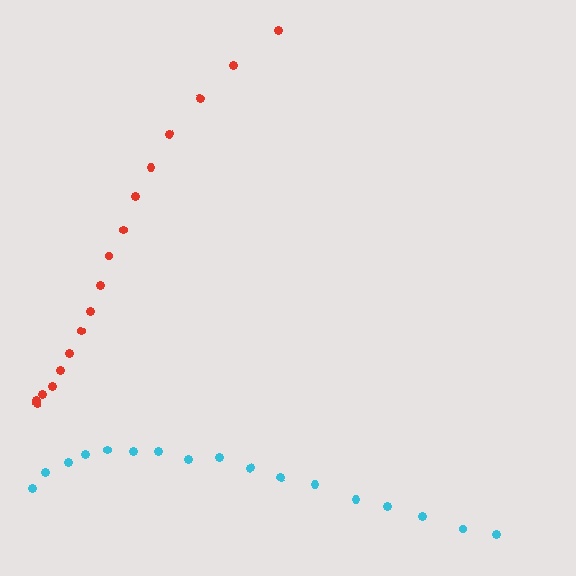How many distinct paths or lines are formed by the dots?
There are 2 distinct paths.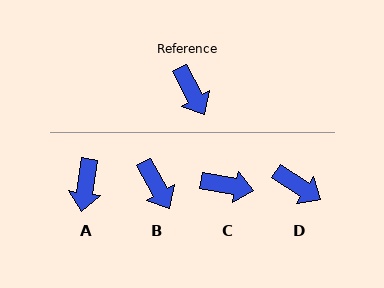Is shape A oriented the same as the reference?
No, it is off by about 37 degrees.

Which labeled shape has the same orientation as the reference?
B.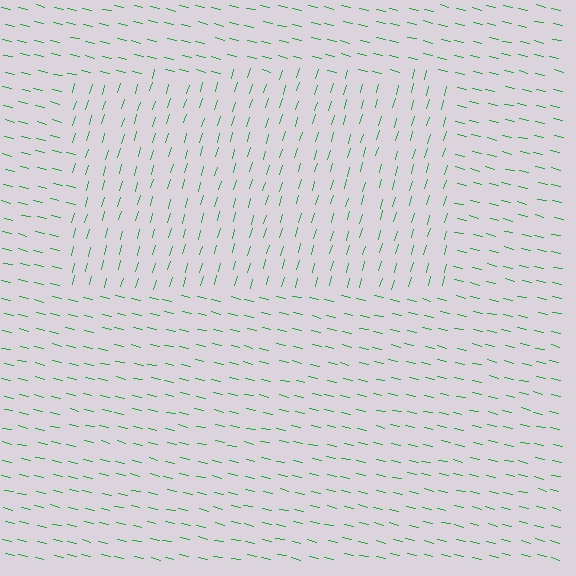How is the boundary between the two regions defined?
The boundary is defined purely by a change in line orientation (approximately 87 degrees difference). All lines are the same color and thickness.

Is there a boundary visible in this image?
Yes, there is a texture boundary formed by a change in line orientation.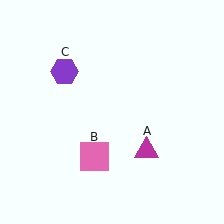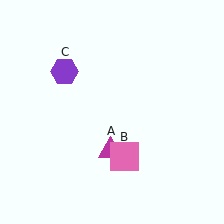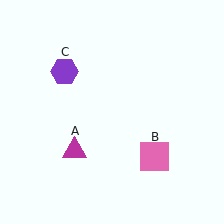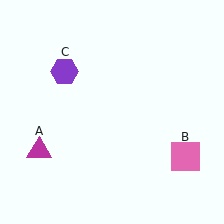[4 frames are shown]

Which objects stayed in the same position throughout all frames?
Purple hexagon (object C) remained stationary.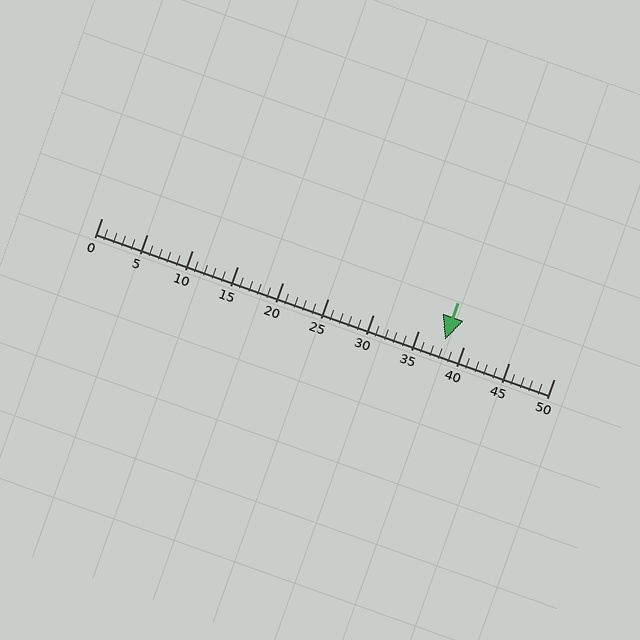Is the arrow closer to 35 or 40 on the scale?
The arrow is closer to 40.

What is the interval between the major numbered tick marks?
The major tick marks are spaced 5 units apart.